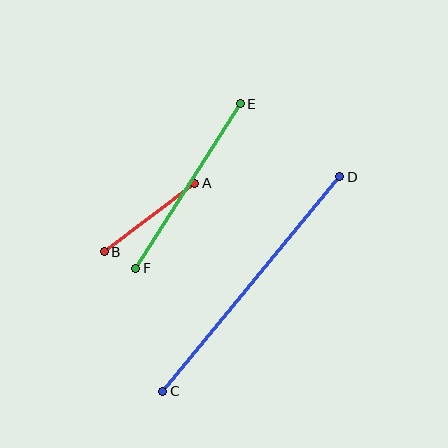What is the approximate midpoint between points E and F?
The midpoint is at approximately (188, 186) pixels.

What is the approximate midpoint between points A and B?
The midpoint is at approximately (149, 217) pixels.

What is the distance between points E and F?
The distance is approximately 195 pixels.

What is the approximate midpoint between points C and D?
The midpoint is at approximately (251, 284) pixels.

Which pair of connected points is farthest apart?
Points C and D are farthest apart.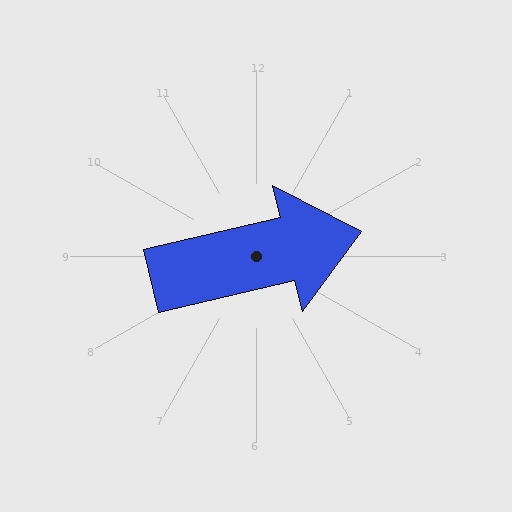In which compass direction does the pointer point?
East.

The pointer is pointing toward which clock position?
Roughly 3 o'clock.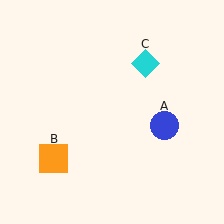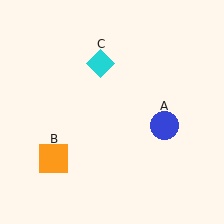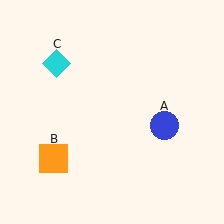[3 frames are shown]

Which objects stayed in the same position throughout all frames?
Blue circle (object A) and orange square (object B) remained stationary.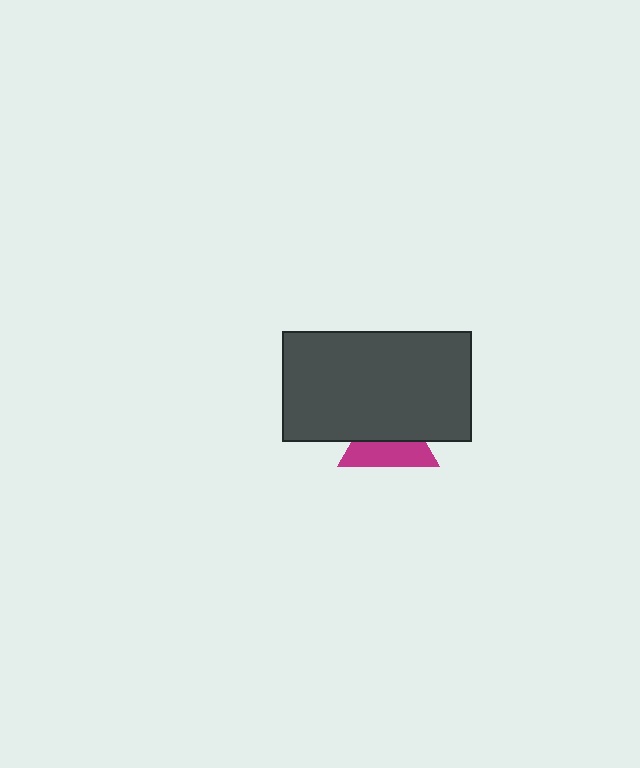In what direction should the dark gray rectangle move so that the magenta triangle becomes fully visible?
The dark gray rectangle should move up. That is the shortest direction to clear the overlap and leave the magenta triangle fully visible.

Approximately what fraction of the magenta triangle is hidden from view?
Roughly 50% of the magenta triangle is hidden behind the dark gray rectangle.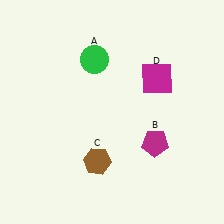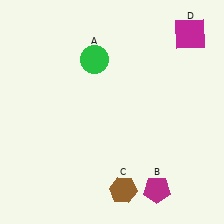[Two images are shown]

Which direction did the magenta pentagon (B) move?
The magenta pentagon (B) moved down.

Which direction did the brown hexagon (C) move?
The brown hexagon (C) moved down.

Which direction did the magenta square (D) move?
The magenta square (D) moved up.